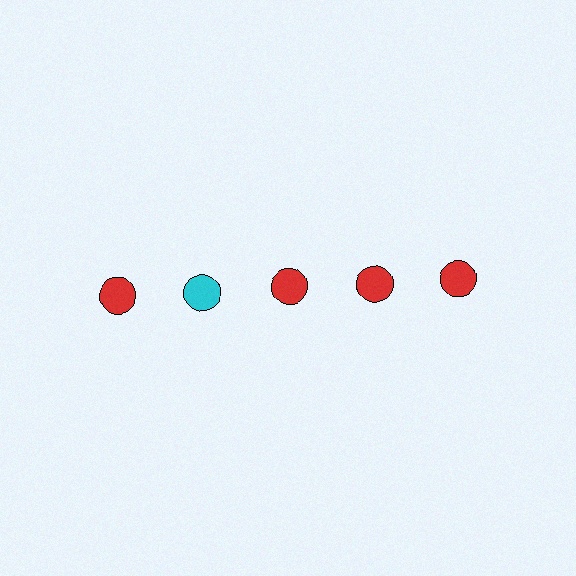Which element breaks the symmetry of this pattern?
The cyan circle in the top row, second from left column breaks the symmetry. All other shapes are red circles.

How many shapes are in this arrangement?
There are 5 shapes arranged in a grid pattern.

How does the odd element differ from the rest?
It has a different color: cyan instead of red.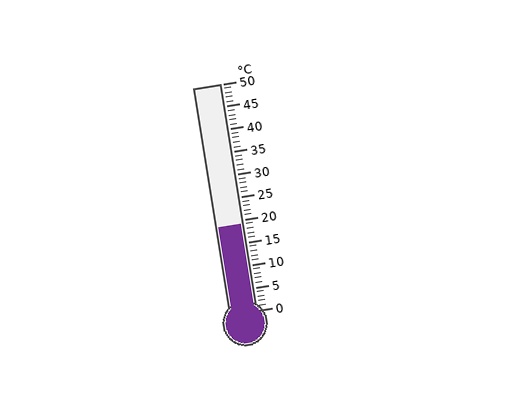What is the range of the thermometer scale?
The thermometer scale ranges from 0°C to 50°C.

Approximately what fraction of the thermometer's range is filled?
The thermometer is filled to approximately 40% of its range.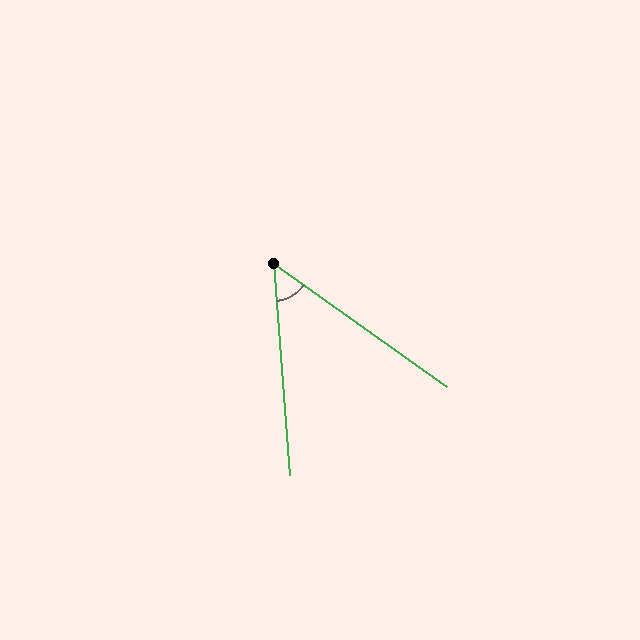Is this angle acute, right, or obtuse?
It is acute.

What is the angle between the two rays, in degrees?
Approximately 50 degrees.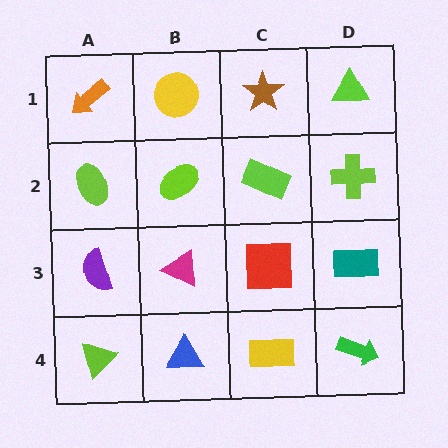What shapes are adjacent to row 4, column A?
A purple semicircle (row 3, column A), a blue triangle (row 4, column B).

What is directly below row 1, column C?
A lime rectangle.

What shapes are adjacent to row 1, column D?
A lime cross (row 2, column D), a brown star (row 1, column C).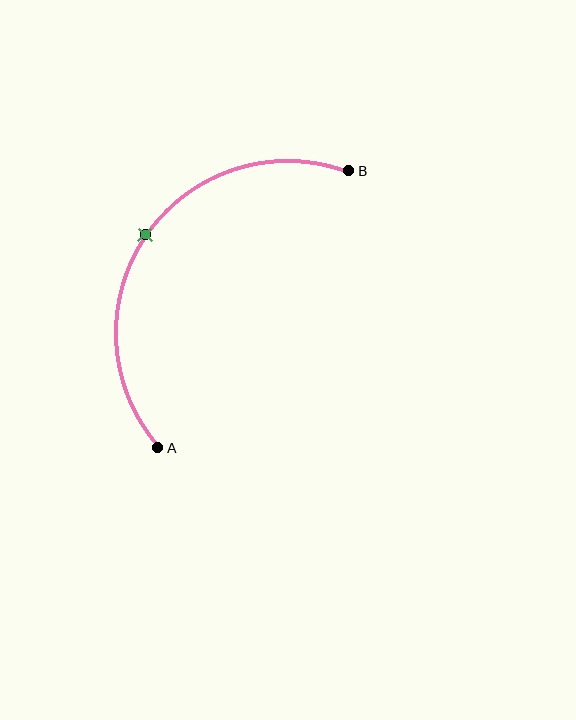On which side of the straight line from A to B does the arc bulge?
The arc bulges above and to the left of the straight line connecting A and B.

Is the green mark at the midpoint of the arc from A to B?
Yes. The green mark lies on the arc at equal arc-length from both A and B — it is the arc midpoint.